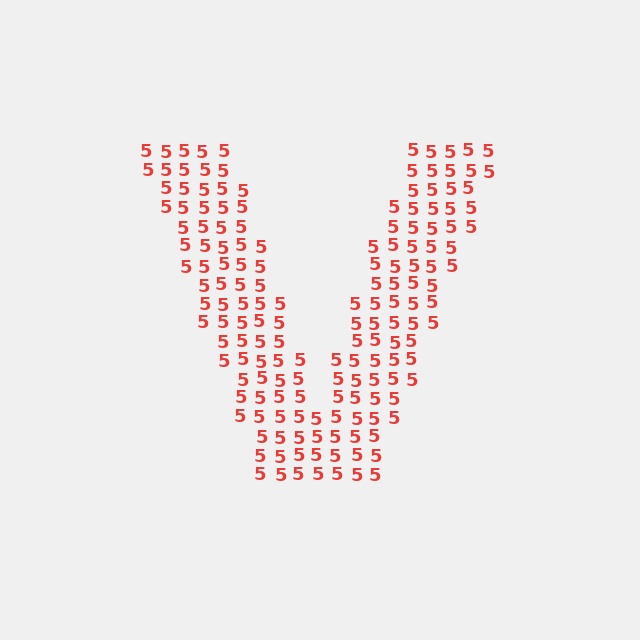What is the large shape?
The large shape is the letter V.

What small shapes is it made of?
It is made of small digit 5's.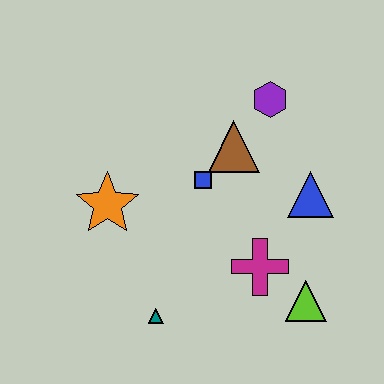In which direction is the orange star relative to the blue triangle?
The orange star is to the left of the blue triangle.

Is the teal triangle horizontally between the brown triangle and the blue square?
No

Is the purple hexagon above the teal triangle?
Yes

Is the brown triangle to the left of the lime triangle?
Yes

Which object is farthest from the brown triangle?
The teal triangle is farthest from the brown triangle.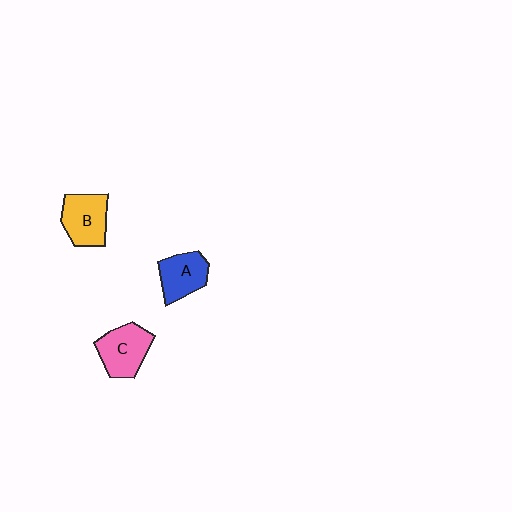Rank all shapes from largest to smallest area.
From largest to smallest: C (pink), B (yellow), A (blue).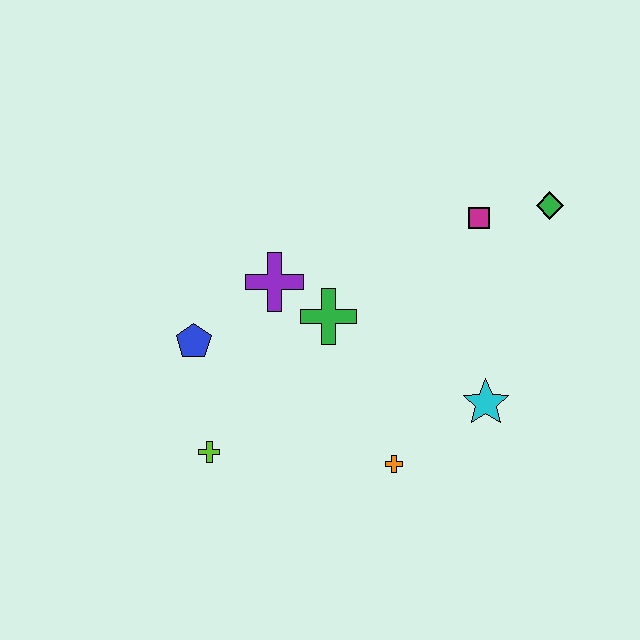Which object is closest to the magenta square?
The green diamond is closest to the magenta square.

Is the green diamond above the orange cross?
Yes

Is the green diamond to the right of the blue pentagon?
Yes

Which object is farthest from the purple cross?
The green diamond is farthest from the purple cross.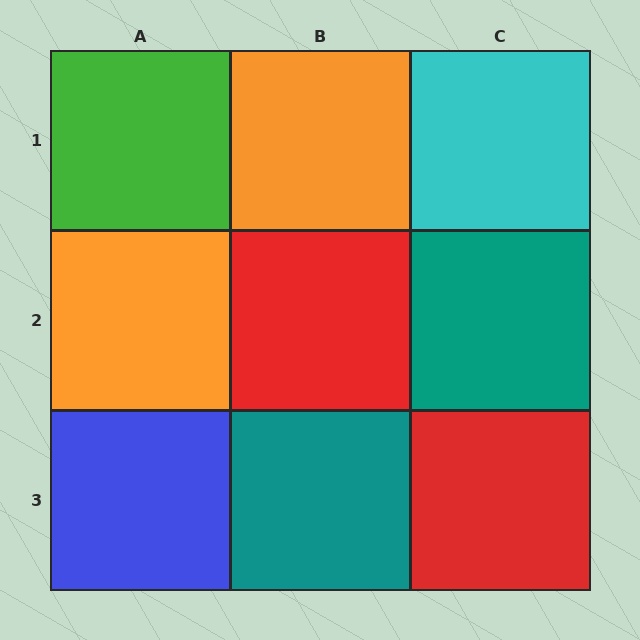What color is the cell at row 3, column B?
Teal.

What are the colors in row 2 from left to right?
Orange, red, teal.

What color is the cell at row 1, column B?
Orange.